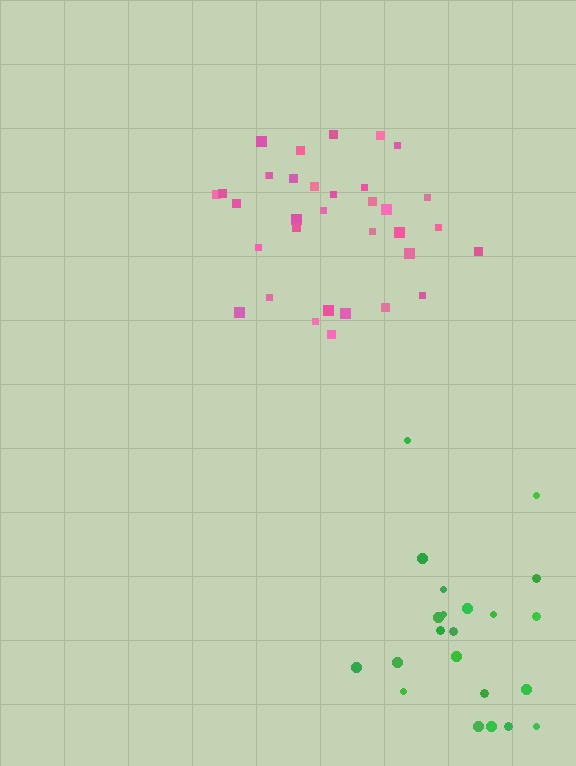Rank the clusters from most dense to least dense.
pink, green.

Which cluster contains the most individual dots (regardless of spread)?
Pink (34).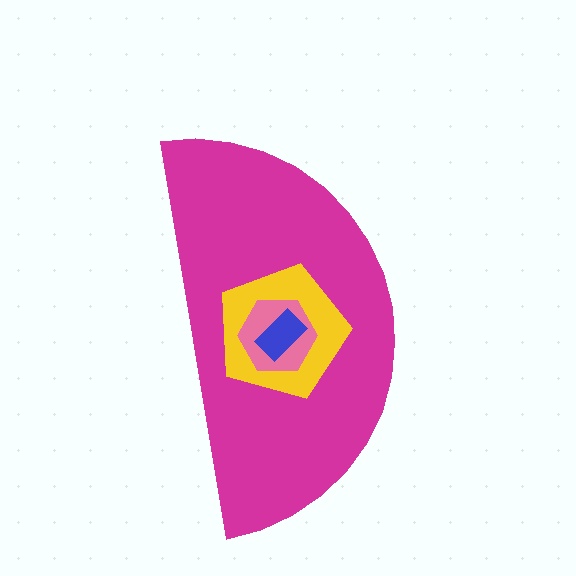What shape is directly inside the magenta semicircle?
The yellow pentagon.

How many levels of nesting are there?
4.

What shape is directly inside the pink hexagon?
The blue rectangle.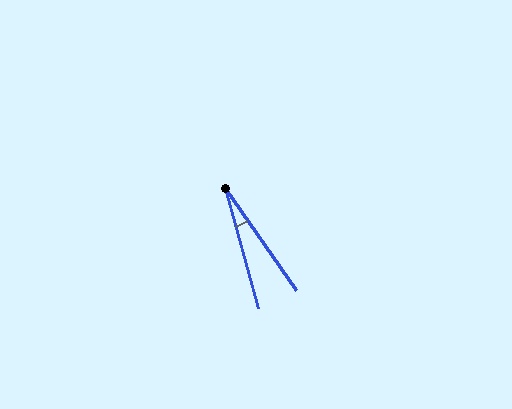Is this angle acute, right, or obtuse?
It is acute.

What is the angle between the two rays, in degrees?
Approximately 19 degrees.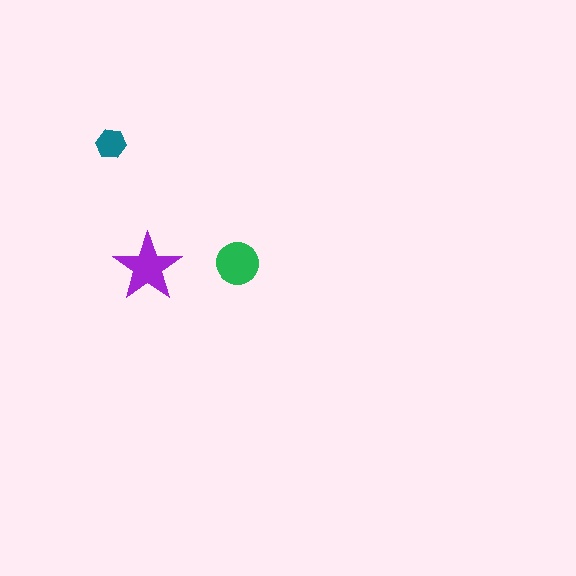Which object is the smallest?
The teal hexagon.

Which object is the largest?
The purple star.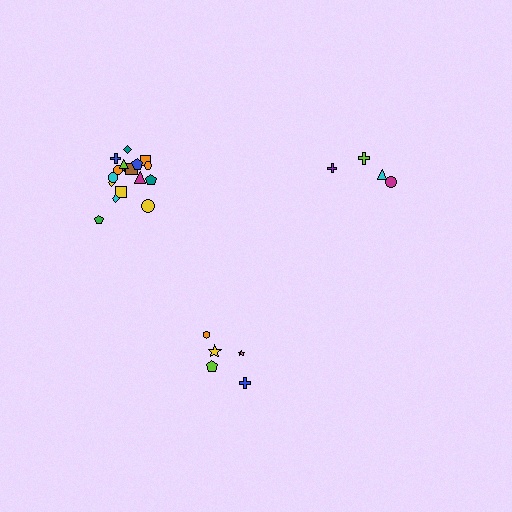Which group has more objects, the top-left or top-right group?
The top-left group.